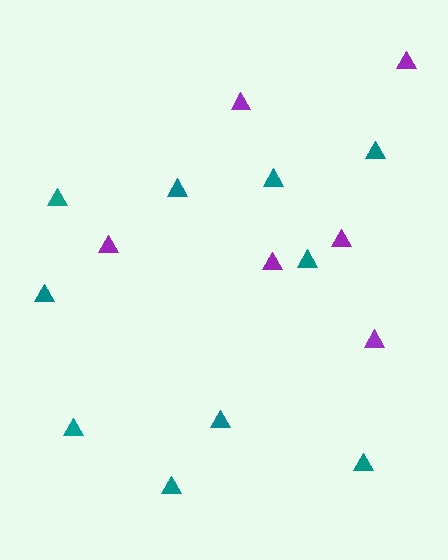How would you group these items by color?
There are 2 groups: one group of purple triangles (6) and one group of teal triangles (10).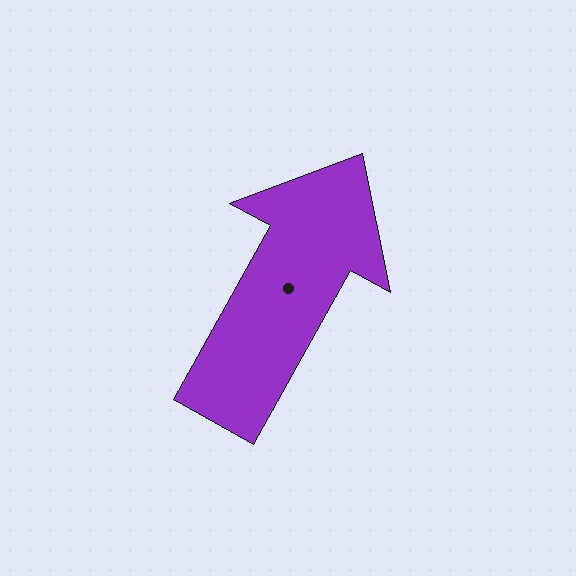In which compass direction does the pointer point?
Northeast.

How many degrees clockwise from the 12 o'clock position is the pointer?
Approximately 29 degrees.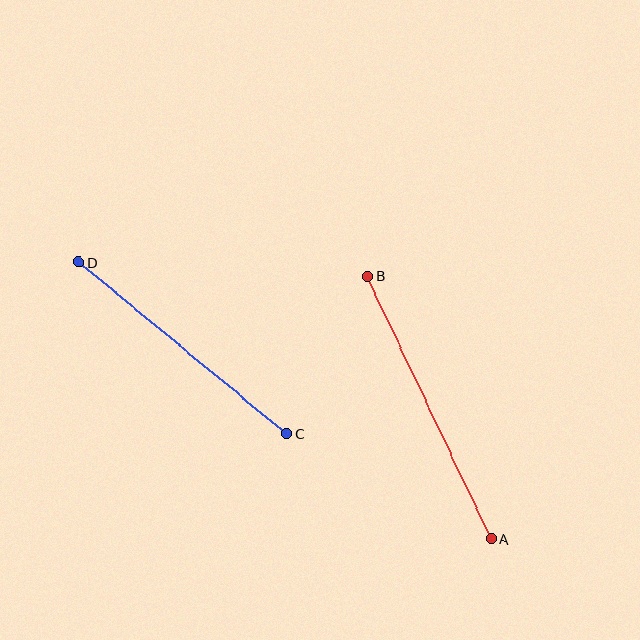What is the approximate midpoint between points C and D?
The midpoint is at approximately (183, 348) pixels.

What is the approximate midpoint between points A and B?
The midpoint is at approximately (429, 408) pixels.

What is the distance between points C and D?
The distance is approximately 270 pixels.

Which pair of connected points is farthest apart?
Points A and B are farthest apart.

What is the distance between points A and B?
The distance is approximately 291 pixels.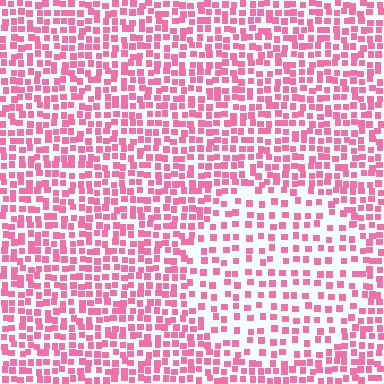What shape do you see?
I see a circle.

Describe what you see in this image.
The image contains small pink elements arranged at two different densities. A circle-shaped region is visible where the elements are less densely packed than the surrounding area.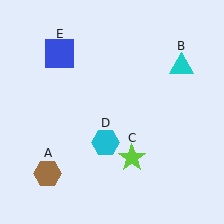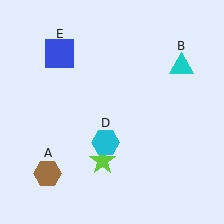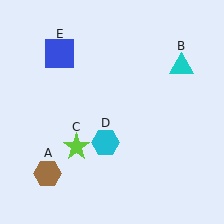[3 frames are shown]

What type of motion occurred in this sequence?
The lime star (object C) rotated clockwise around the center of the scene.